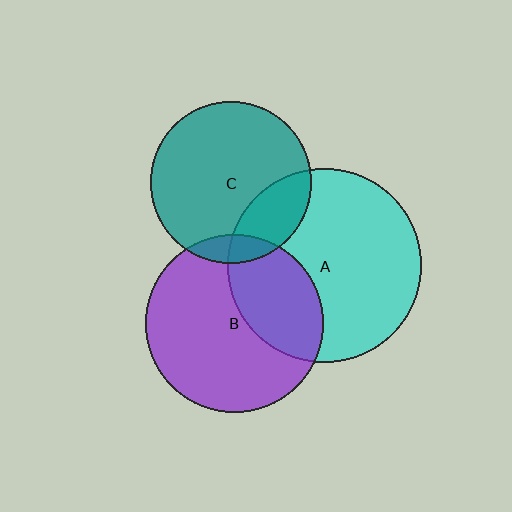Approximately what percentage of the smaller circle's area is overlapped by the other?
Approximately 35%.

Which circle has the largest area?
Circle A (cyan).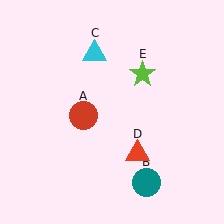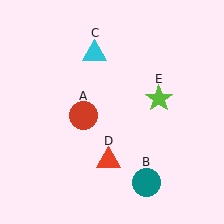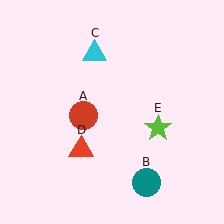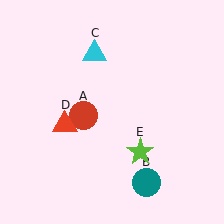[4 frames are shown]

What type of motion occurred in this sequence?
The red triangle (object D), lime star (object E) rotated clockwise around the center of the scene.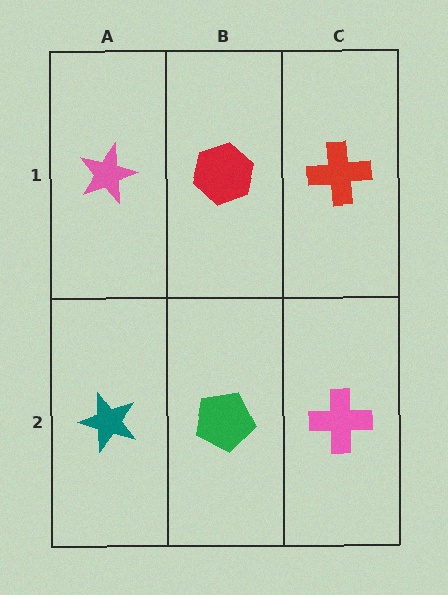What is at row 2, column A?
A teal star.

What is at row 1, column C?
A red cross.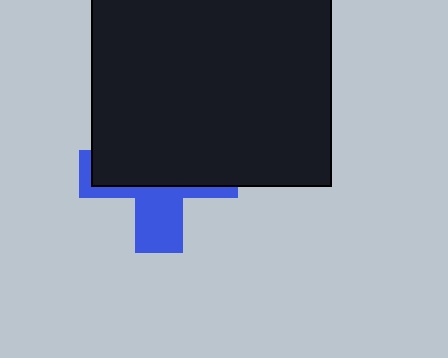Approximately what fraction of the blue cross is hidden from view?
Roughly 63% of the blue cross is hidden behind the black square.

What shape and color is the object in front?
The object in front is a black square.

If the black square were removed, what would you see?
You would see the complete blue cross.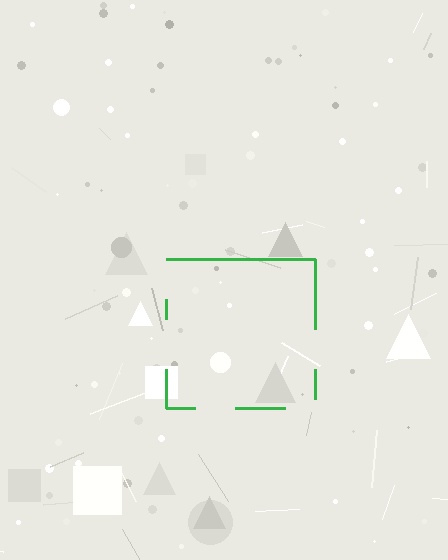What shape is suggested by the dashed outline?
The dashed outline suggests a square.